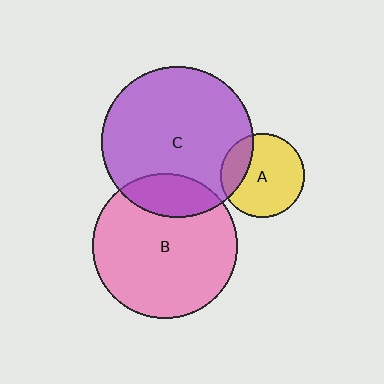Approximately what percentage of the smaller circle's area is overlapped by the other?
Approximately 25%.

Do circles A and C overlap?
Yes.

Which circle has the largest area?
Circle C (purple).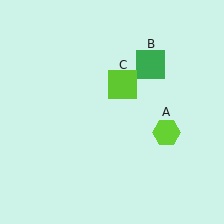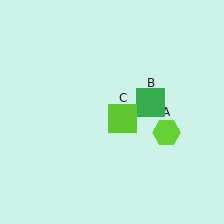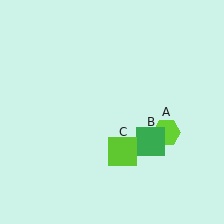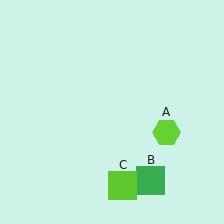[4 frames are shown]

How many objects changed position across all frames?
2 objects changed position: green square (object B), lime square (object C).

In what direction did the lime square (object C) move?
The lime square (object C) moved down.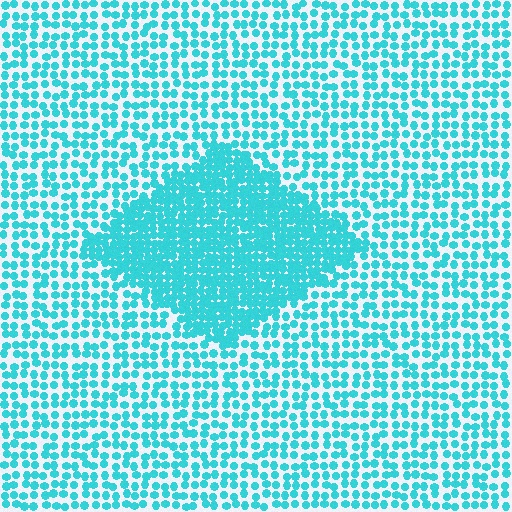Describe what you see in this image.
The image contains small cyan elements arranged at two different densities. A diamond-shaped region is visible where the elements are more densely packed than the surrounding area.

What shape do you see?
I see a diamond.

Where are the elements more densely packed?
The elements are more densely packed inside the diamond boundary.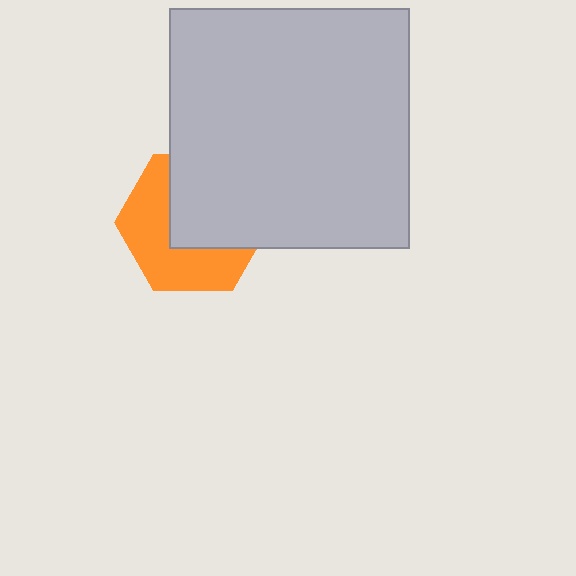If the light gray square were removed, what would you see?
You would see the complete orange hexagon.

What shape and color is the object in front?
The object in front is a light gray square.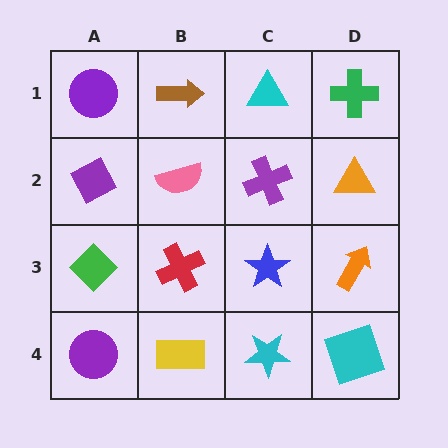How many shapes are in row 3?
4 shapes.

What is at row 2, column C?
A purple cross.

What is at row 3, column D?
An orange arrow.